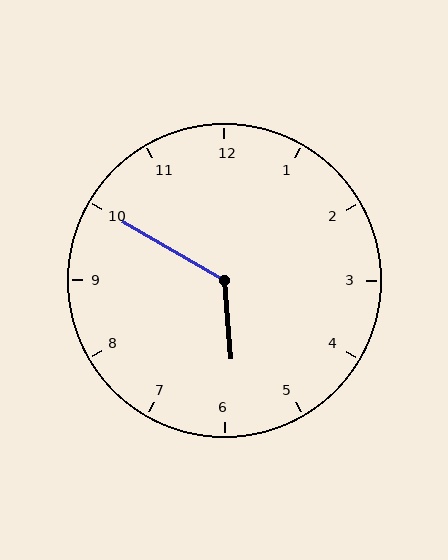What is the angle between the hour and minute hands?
Approximately 125 degrees.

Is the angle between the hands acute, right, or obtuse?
It is obtuse.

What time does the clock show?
5:50.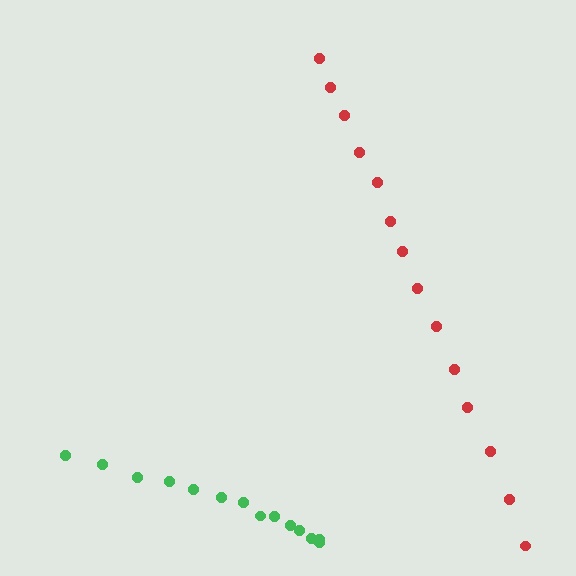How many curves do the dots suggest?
There are 2 distinct paths.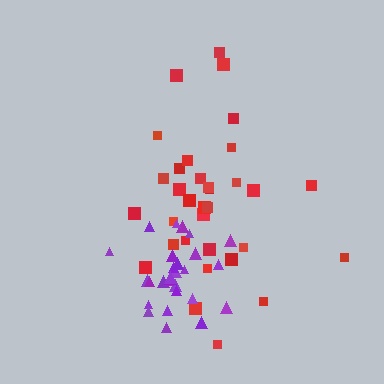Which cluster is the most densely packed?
Purple.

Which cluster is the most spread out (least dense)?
Red.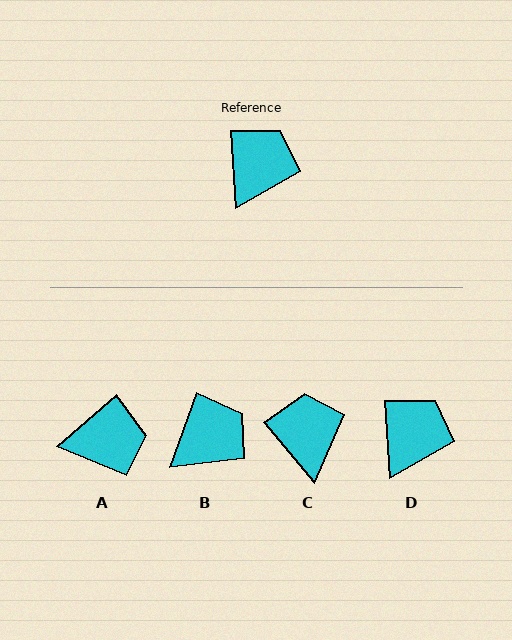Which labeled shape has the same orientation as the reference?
D.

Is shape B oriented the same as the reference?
No, it is off by about 23 degrees.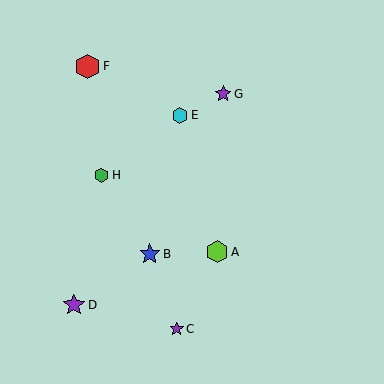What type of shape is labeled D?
Shape D is a purple star.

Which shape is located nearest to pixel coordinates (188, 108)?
The cyan hexagon (labeled E) at (180, 115) is nearest to that location.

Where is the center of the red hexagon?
The center of the red hexagon is at (87, 66).